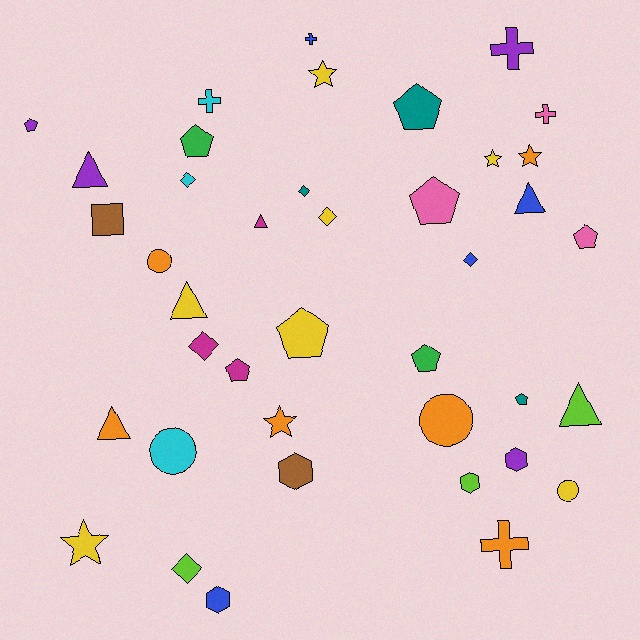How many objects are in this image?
There are 40 objects.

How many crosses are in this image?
There are 5 crosses.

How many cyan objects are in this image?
There are 3 cyan objects.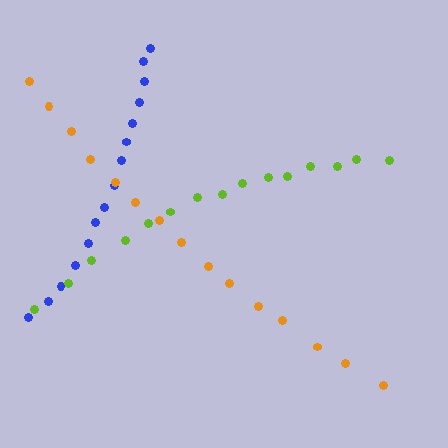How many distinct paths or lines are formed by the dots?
There are 3 distinct paths.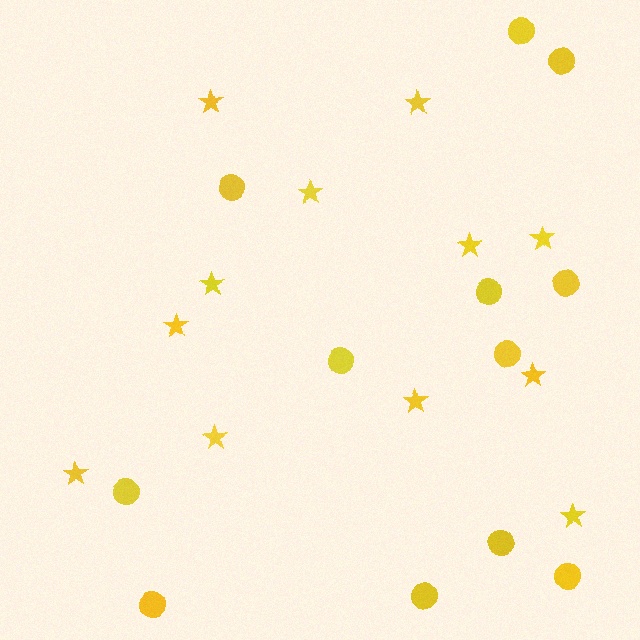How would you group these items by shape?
There are 2 groups: one group of circles (12) and one group of stars (12).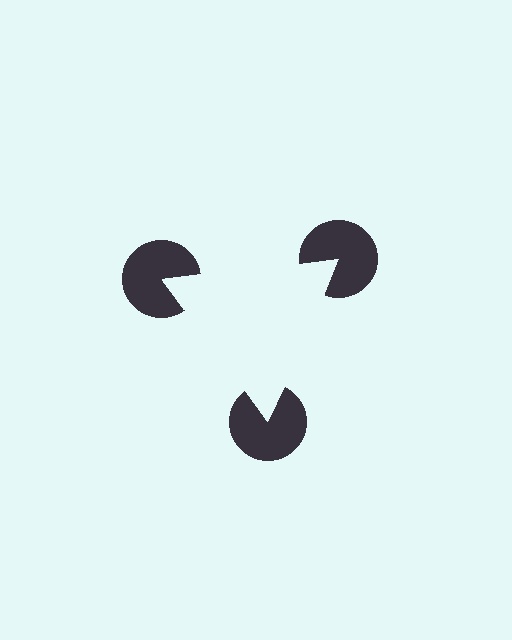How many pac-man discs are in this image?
There are 3 — one at each vertex of the illusory triangle.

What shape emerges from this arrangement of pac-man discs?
An illusory triangle — its edges are inferred from the aligned wedge cuts in the pac-man discs, not physically drawn.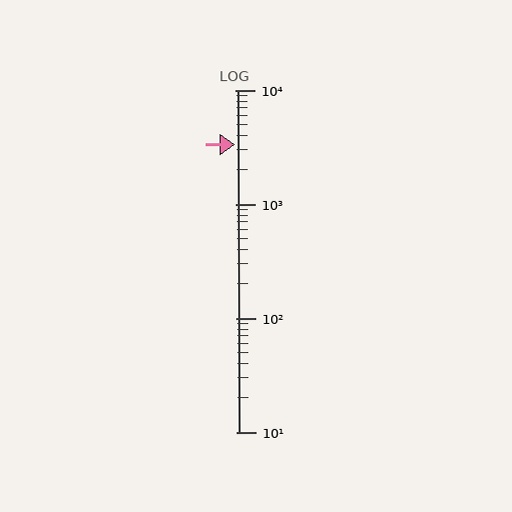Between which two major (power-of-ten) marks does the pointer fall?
The pointer is between 1000 and 10000.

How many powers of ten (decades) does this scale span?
The scale spans 3 decades, from 10 to 10000.